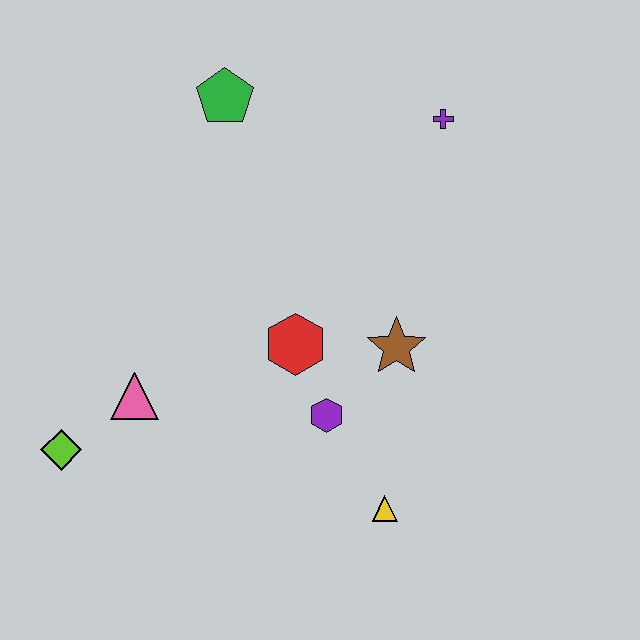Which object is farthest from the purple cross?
The lime diamond is farthest from the purple cross.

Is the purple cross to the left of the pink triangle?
No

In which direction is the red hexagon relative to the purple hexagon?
The red hexagon is above the purple hexagon.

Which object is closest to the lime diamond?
The pink triangle is closest to the lime diamond.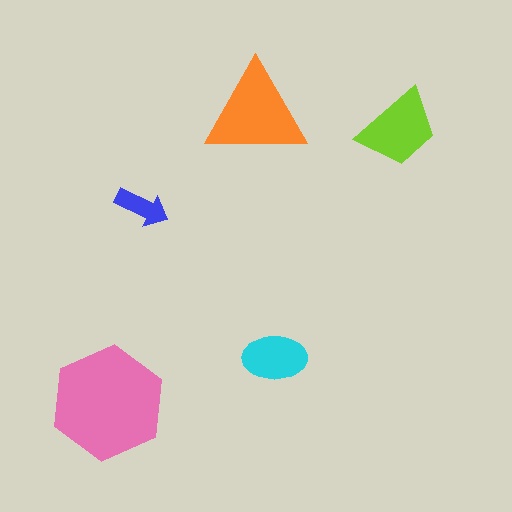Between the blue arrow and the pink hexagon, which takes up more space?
The pink hexagon.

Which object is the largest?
The pink hexagon.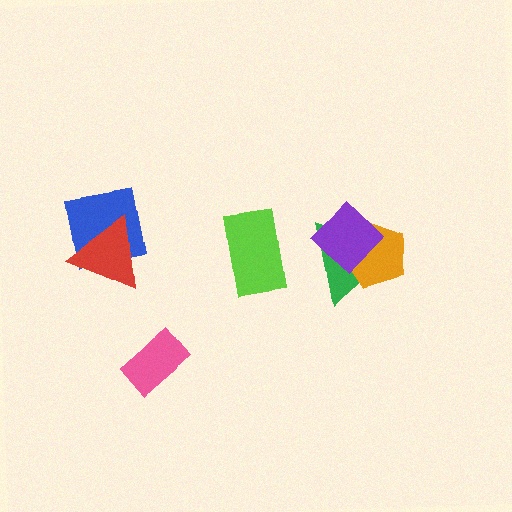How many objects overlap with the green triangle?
2 objects overlap with the green triangle.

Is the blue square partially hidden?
Yes, it is partially covered by another shape.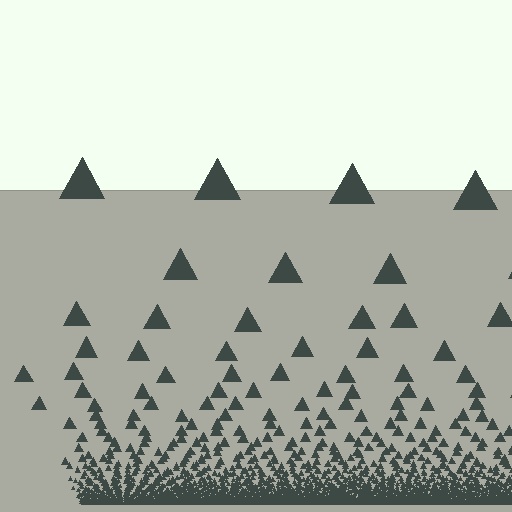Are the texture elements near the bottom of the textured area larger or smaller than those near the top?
Smaller. The gradient is inverted — elements near the bottom are smaller and denser.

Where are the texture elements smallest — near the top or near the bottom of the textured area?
Near the bottom.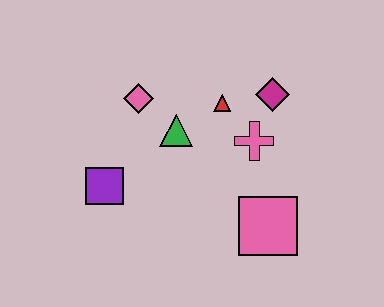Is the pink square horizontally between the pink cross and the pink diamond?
No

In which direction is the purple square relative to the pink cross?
The purple square is to the left of the pink cross.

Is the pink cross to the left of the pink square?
Yes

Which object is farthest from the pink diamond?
The pink square is farthest from the pink diamond.